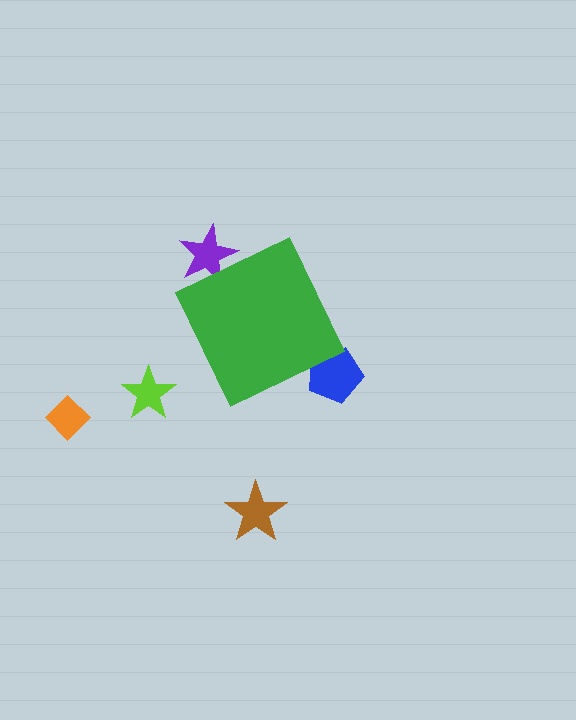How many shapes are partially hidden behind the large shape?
2 shapes are partially hidden.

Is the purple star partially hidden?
Yes, the purple star is partially hidden behind the green diamond.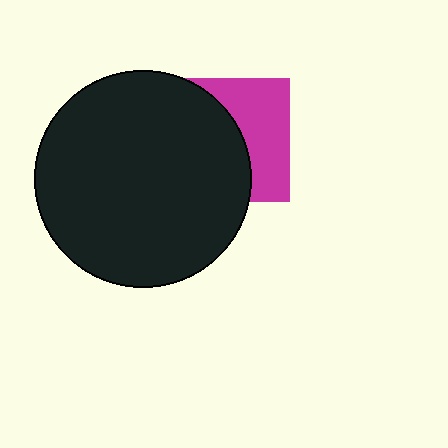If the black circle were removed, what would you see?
You would see the complete magenta square.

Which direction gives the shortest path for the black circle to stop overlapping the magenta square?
Moving left gives the shortest separation.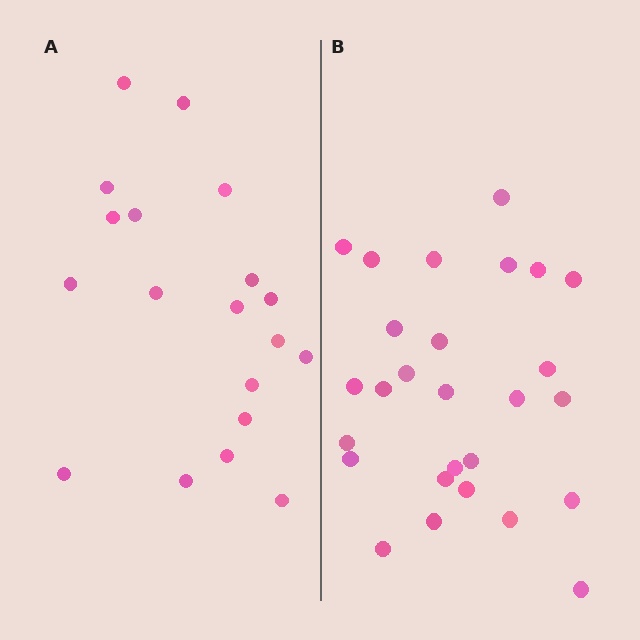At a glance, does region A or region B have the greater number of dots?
Region B (the right region) has more dots.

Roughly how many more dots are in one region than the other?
Region B has roughly 8 or so more dots than region A.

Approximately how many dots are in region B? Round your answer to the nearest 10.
About 30 dots. (The exact count is 27, which rounds to 30.)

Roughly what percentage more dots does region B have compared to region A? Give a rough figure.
About 40% more.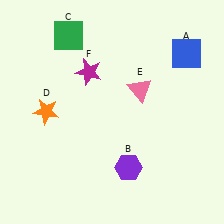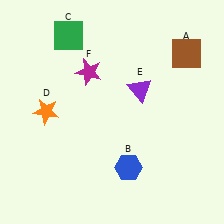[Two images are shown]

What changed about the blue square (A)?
In Image 1, A is blue. In Image 2, it changed to brown.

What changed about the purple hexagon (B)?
In Image 1, B is purple. In Image 2, it changed to blue.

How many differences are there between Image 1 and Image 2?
There are 3 differences between the two images.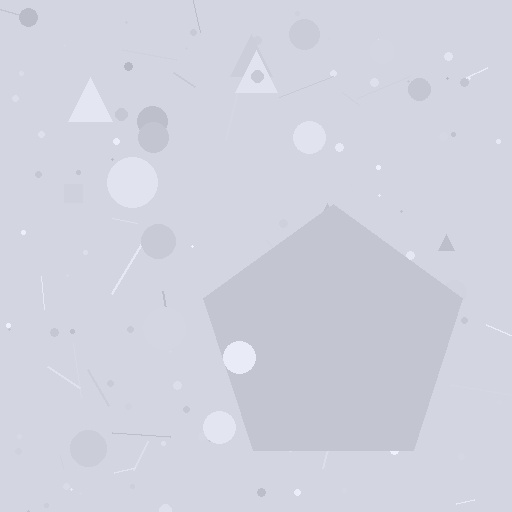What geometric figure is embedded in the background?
A pentagon is embedded in the background.